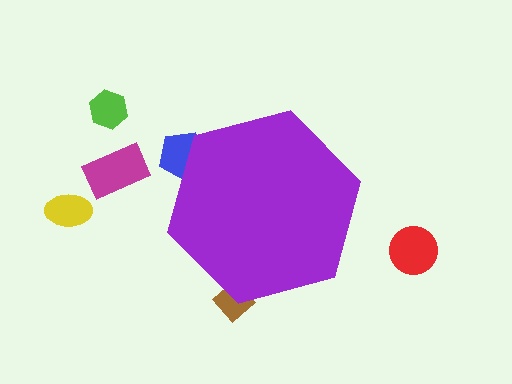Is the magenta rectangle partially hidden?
No, the magenta rectangle is fully visible.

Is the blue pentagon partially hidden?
Yes, the blue pentagon is partially hidden behind the purple hexagon.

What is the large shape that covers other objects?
A purple hexagon.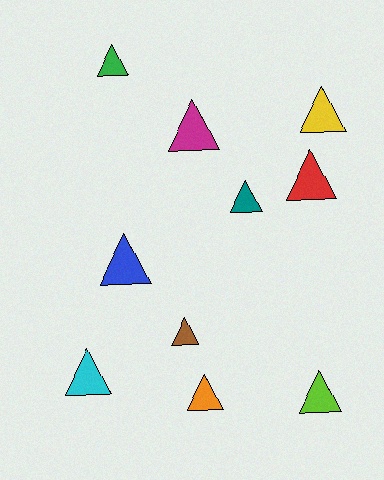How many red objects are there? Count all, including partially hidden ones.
There is 1 red object.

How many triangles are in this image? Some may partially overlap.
There are 10 triangles.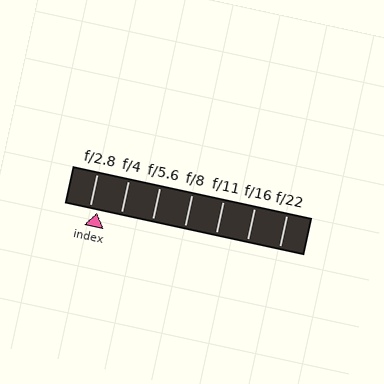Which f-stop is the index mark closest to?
The index mark is closest to f/2.8.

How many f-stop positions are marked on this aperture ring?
There are 7 f-stop positions marked.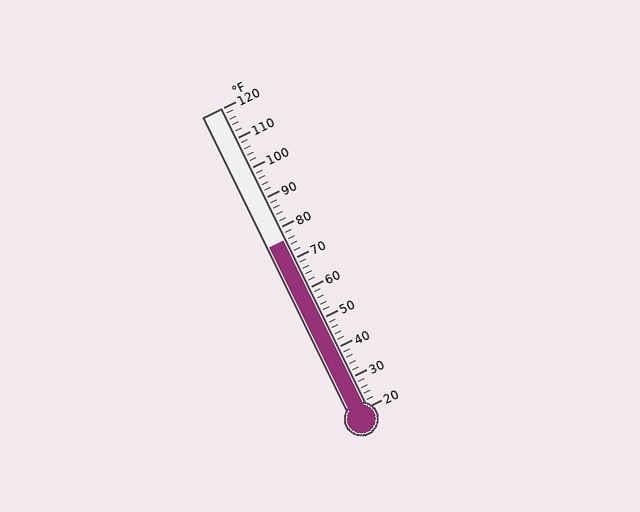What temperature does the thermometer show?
The thermometer shows approximately 76°F.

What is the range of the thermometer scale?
The thermometer scale ranges from 20°F to 120°F.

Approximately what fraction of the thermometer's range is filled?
The thermometer is filled to approximately 55% of its range.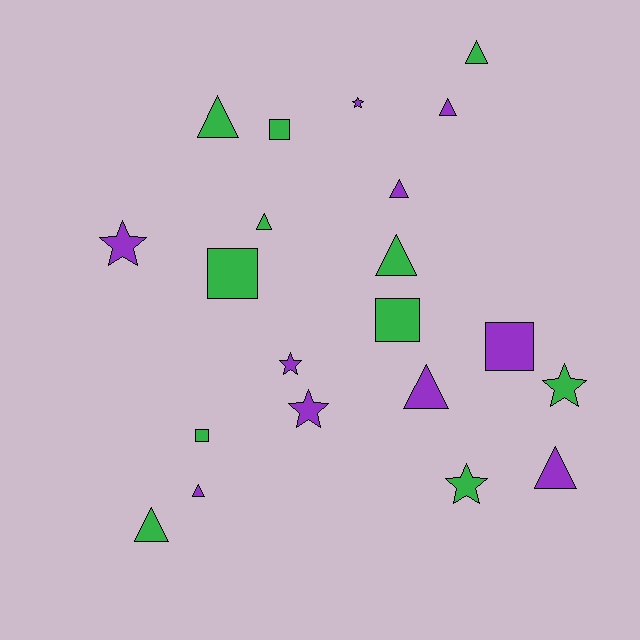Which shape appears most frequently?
Triangle, with 10 objects.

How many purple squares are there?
There is 1 purple square.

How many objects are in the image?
There are 21 objects.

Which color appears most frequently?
Green, with 11 objects.